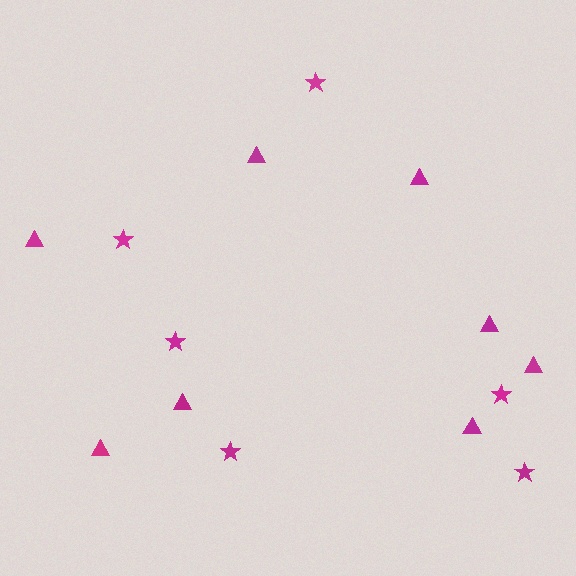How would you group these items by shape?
There are 2 groups: one group of stars (6) and one group of triangles (8).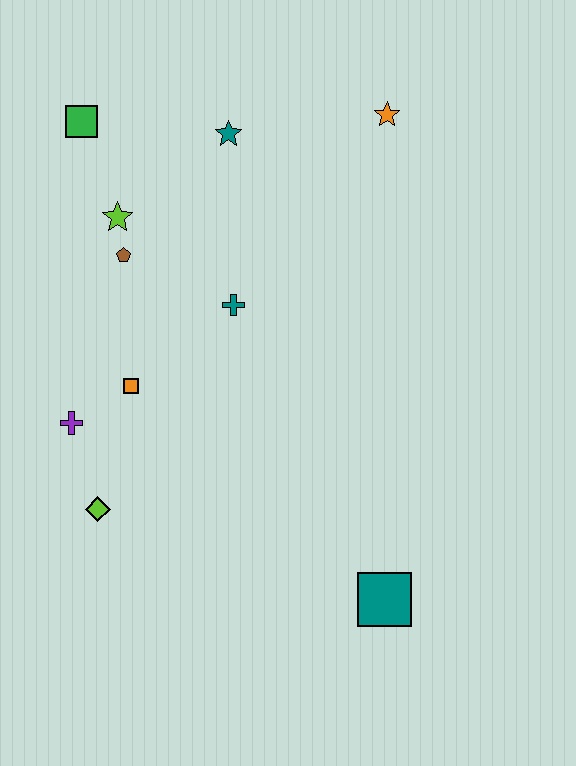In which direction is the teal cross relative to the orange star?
The teal cross is below the orange star.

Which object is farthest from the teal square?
The green square is farthest from the teal square.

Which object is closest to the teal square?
The lime diamond is closest to the teal square.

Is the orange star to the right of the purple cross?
Yes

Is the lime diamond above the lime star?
No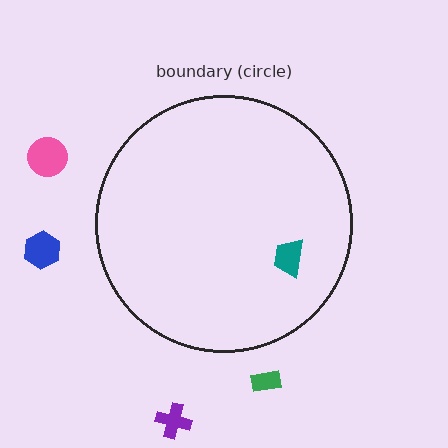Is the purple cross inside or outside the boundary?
Outside.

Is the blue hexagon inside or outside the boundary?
Outside.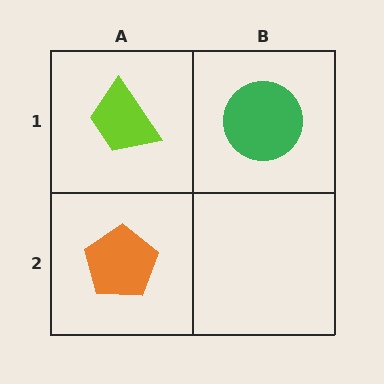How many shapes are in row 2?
1 shape.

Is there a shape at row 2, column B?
No, that cell is empty.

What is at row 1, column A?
A lime trapezoid.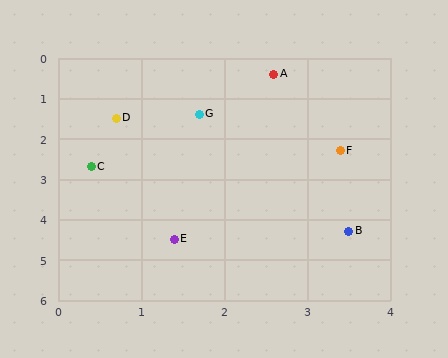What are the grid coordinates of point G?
Point G is at approximately (1.7, 1.4).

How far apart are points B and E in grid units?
Points B and E are about 2.1 grid units apart.